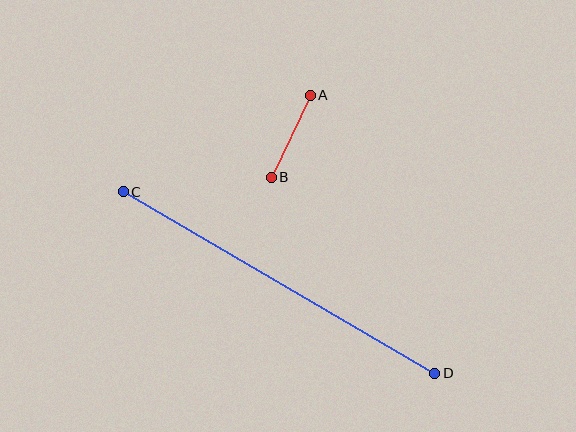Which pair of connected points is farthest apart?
Points C and D are farthest apart.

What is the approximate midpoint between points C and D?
The midpoint is at approximately (279, 282) pixels.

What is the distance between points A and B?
The distance is approximately 91 pixels.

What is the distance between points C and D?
The distance is approximately 361 pixels.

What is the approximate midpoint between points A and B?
The midpoint is at approximately (291, 136) pixels.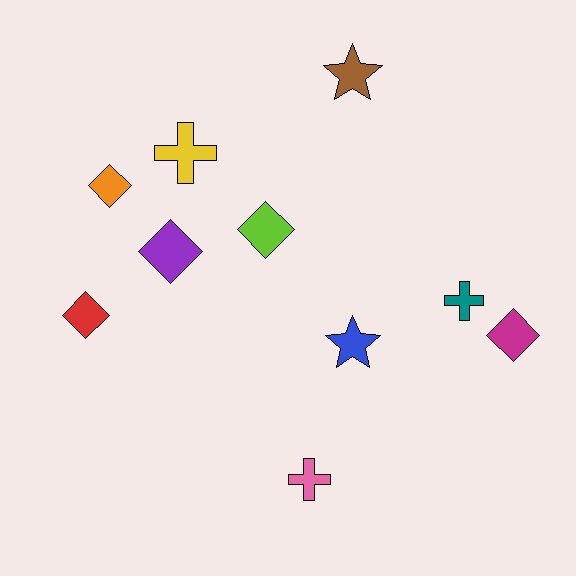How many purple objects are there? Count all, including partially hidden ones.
There is 1 purple object.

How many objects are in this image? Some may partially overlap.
There are 10 objects.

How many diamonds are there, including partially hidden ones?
There are 5 diamonds.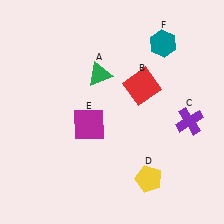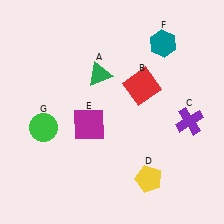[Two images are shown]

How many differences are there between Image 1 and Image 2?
There is 1 difference between the two images.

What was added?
A green circle (G) was added in Image 2.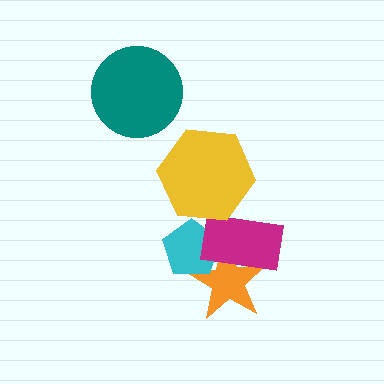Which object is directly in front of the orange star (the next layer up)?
The cyan pentagon is directly in front of the orange star.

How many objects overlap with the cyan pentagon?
2 objects overlap with the cyan pentagon.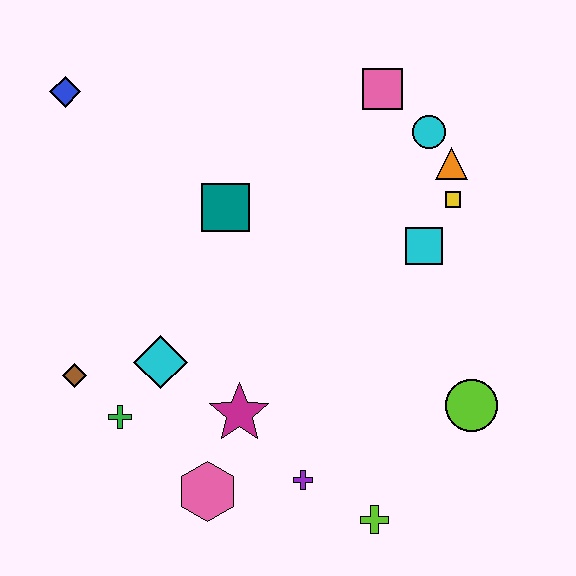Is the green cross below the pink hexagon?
No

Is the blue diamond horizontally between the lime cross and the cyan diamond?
No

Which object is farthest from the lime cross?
The blue diamond is farthest from the lime cross.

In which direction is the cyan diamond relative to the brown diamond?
The cyan diamond is to the right of the brown diamond.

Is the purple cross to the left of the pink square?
Yes